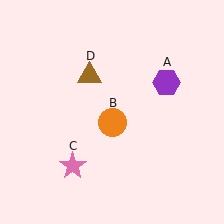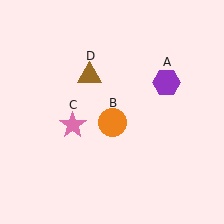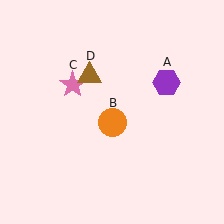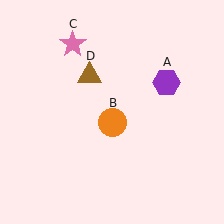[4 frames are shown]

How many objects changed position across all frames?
1 object changed position: pink star (object C).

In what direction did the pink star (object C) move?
The pink star (object C) moved up.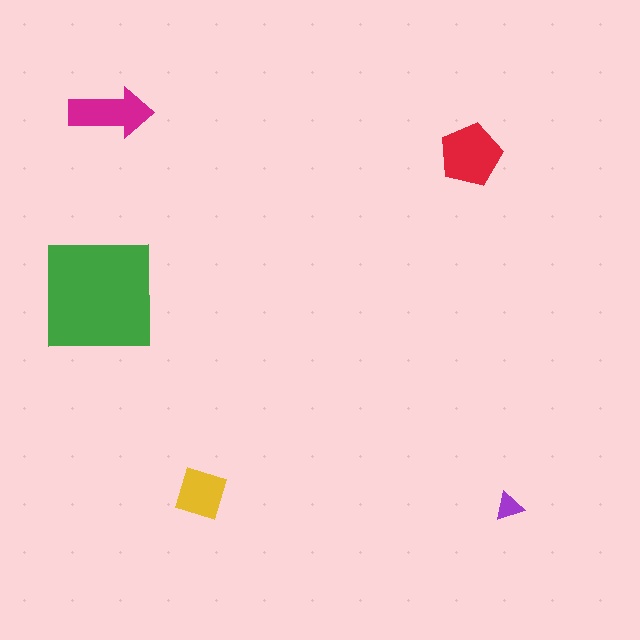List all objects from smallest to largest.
The purple triangle, the yellow diamond, the magenta arrow, the red pentagon, the green square.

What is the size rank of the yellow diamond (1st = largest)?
4th.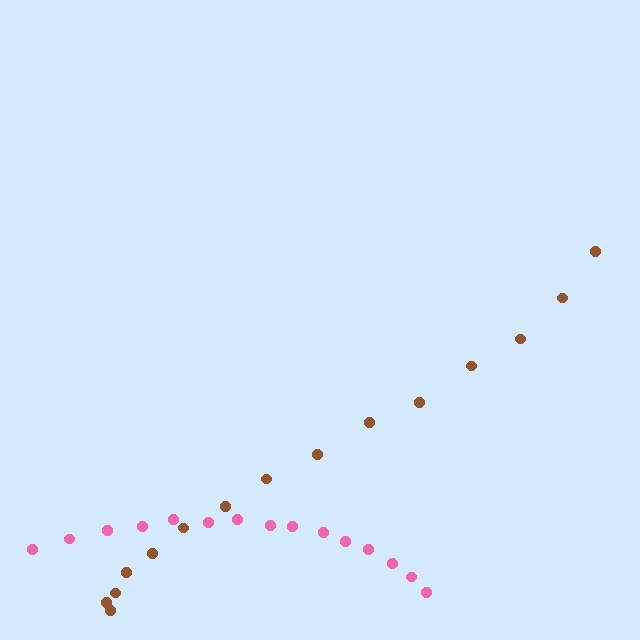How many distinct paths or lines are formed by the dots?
There are 2 distinct paths.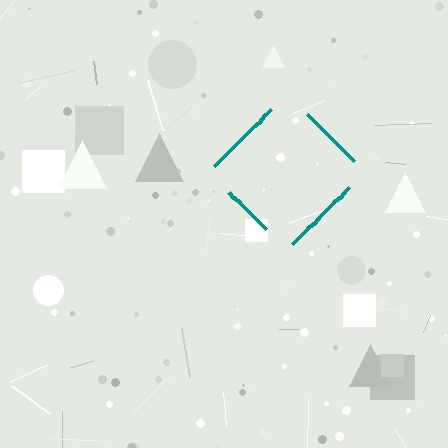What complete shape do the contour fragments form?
The contour fragments form a diamond.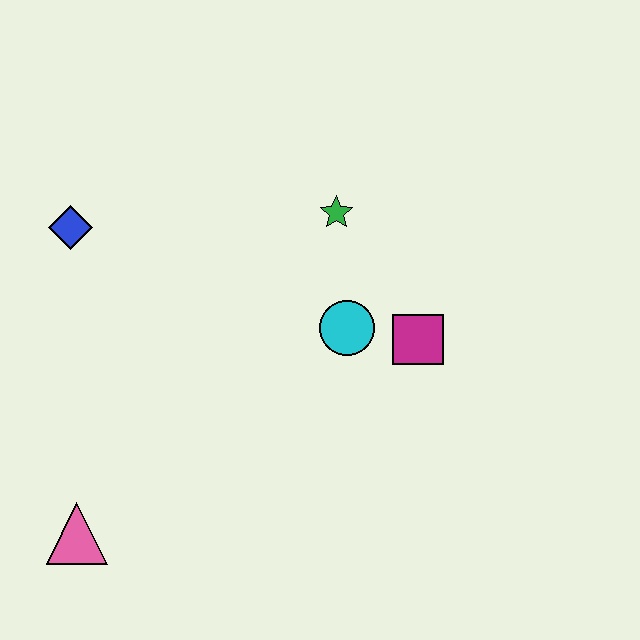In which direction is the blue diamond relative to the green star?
The blue diamond is to the left of the green star.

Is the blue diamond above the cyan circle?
Yes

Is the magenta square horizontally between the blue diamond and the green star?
No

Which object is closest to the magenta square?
The cyan circle is closest to the magenta square.